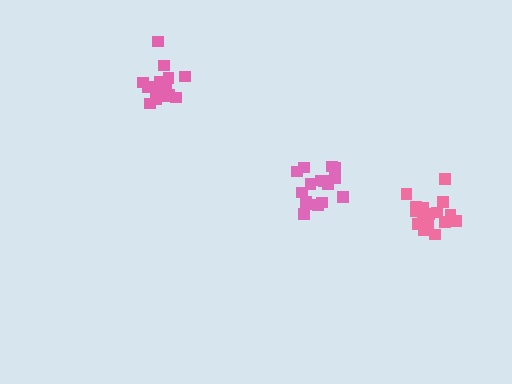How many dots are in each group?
Group 1: 16 dots, Group 2: 16 dots, Group 3: 16 dots (48 total).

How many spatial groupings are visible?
There are 3 spatial groupings.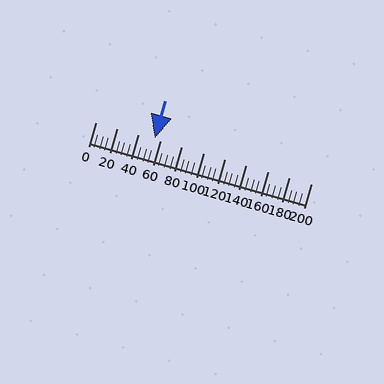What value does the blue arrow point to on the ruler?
The blue arrow points to approximately 55.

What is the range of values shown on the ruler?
The ruler shows values from 0 to 200.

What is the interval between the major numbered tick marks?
The major tick marks are spaced 20 units apart.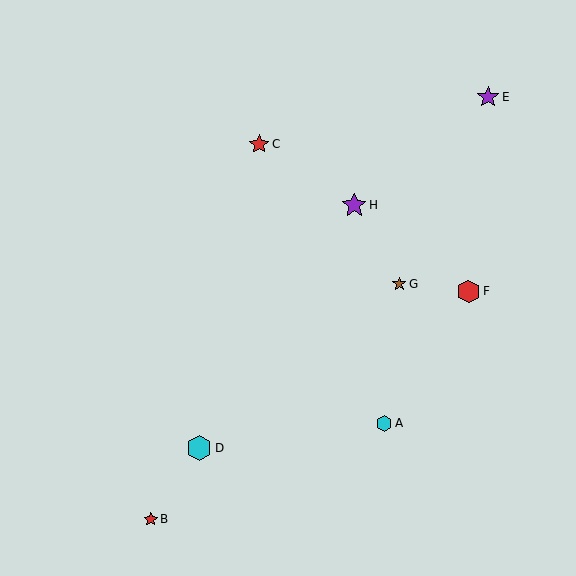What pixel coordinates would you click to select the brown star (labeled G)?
Click at (399, 284) to select the brown star G.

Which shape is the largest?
The cyan hexagon (labeled D) is the largest.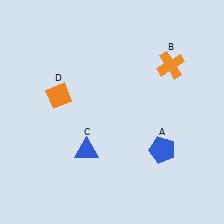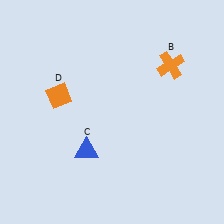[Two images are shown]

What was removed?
The blue pentagon (A) was removed in Image 2.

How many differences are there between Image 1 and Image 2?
There is 1 difference between the two images.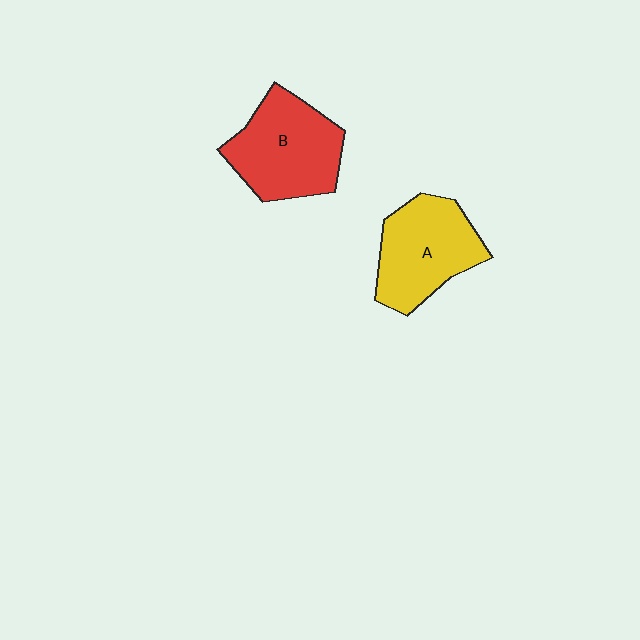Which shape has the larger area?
Shape B (red).